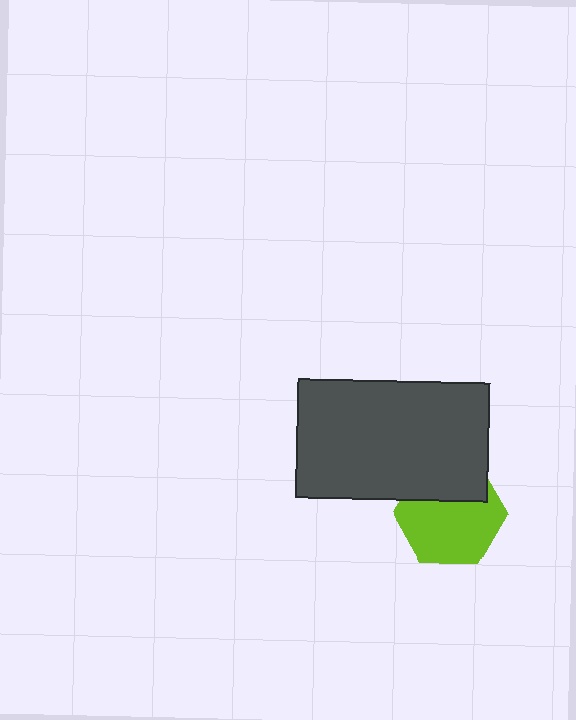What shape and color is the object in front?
The object in front is a dark gray rectangle.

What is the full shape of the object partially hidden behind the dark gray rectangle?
The partially hidden object is a lime hexagon.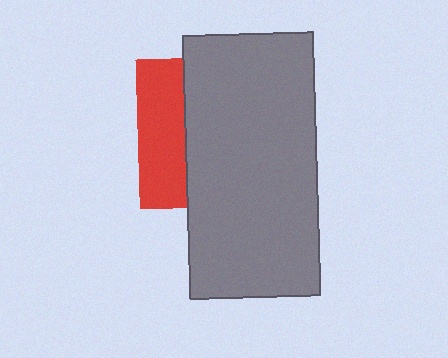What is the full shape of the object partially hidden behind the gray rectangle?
The partially hidden object is a red square.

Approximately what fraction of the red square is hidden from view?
Roughly 69% of the red square is hidden behind the gray rectangle.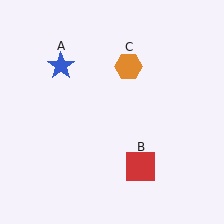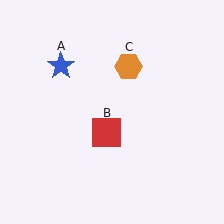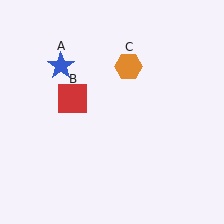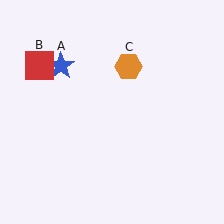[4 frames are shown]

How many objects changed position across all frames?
1 object changed position: red square (object B).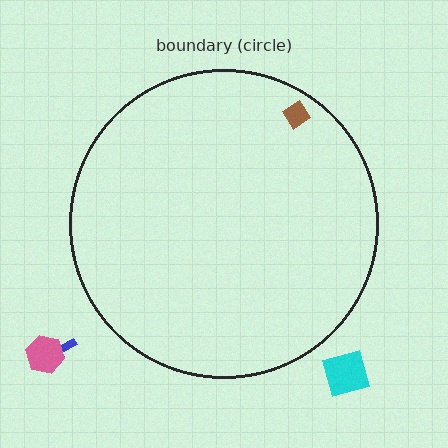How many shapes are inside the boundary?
1 inside, 3 outside.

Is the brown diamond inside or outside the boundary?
Inside.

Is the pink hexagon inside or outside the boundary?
Outside.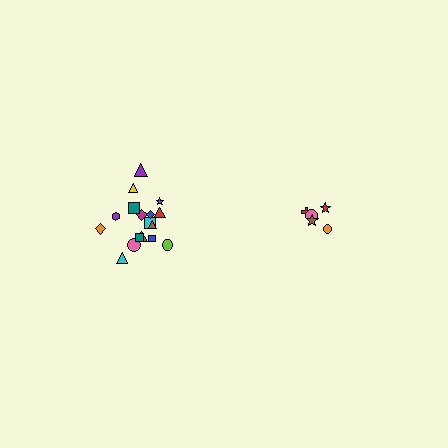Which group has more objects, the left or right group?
The left group.